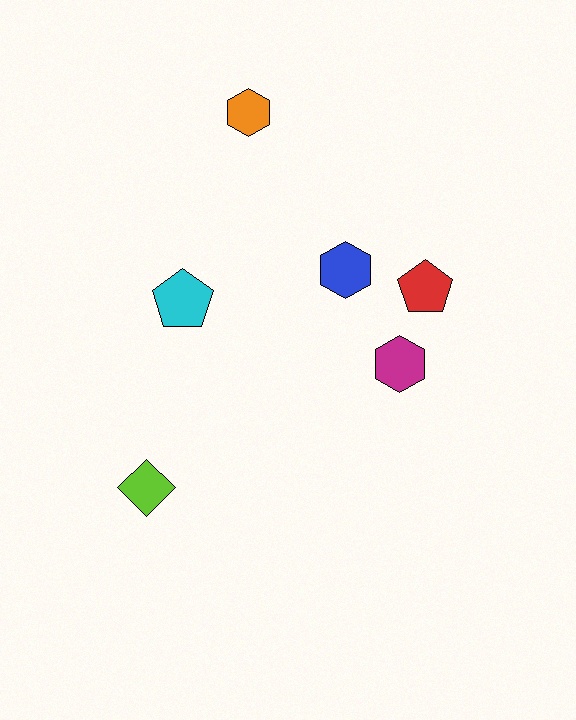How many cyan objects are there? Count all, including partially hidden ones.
There is 1 cyan object.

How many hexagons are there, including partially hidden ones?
There are 3 hexagons.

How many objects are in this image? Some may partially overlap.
There are 6 objects.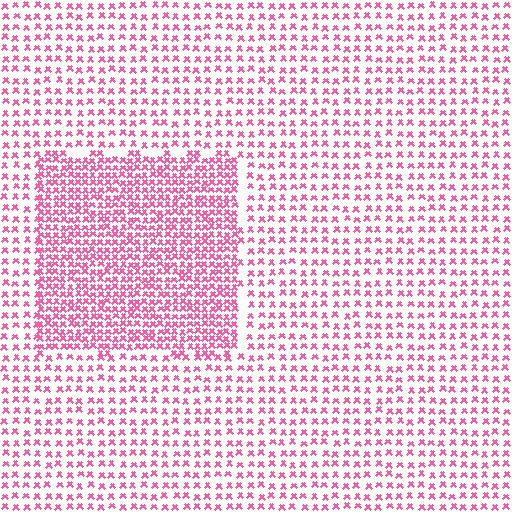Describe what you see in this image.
The image contains small pink elements arranged at two different densities. A rectangle-shaped region is visible where the elements are more densely packed than the surrounding area.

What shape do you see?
I see a rectangle.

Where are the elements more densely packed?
The elements are more densely packed inside the rectangle boundary.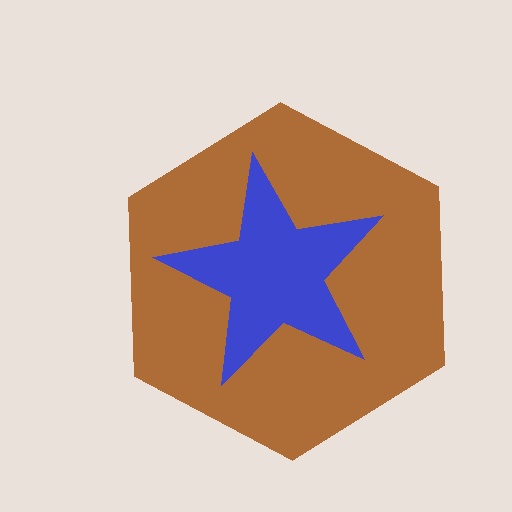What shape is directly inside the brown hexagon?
The blue star.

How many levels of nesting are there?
2.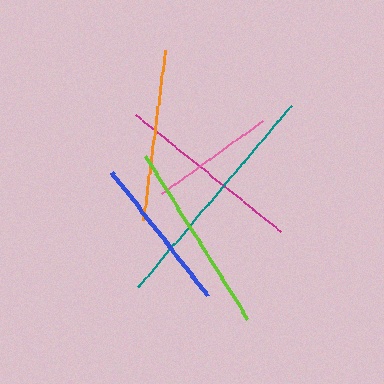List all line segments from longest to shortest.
From longest to shortest: teal, lime, magenta, orange, blue, pink.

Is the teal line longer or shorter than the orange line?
The teal line is longer than the orange line.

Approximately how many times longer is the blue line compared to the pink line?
The blue line is approximately 1.3 times the length of the pink line.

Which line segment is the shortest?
The pink line is the shortest at approximately 124 pixels.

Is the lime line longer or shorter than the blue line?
The lime line is longer than the blue line.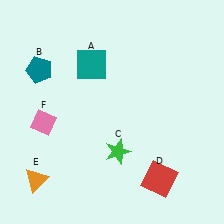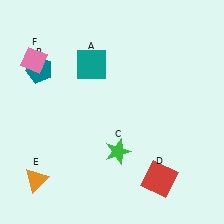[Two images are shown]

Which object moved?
The pink diamond (F) moved up.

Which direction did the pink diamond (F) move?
The pink diamond (F) moved up.